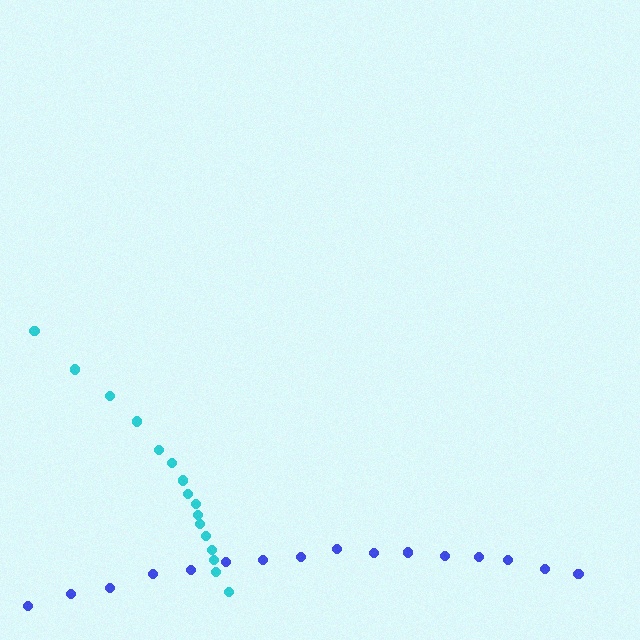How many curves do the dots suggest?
There are 2 distinct paths.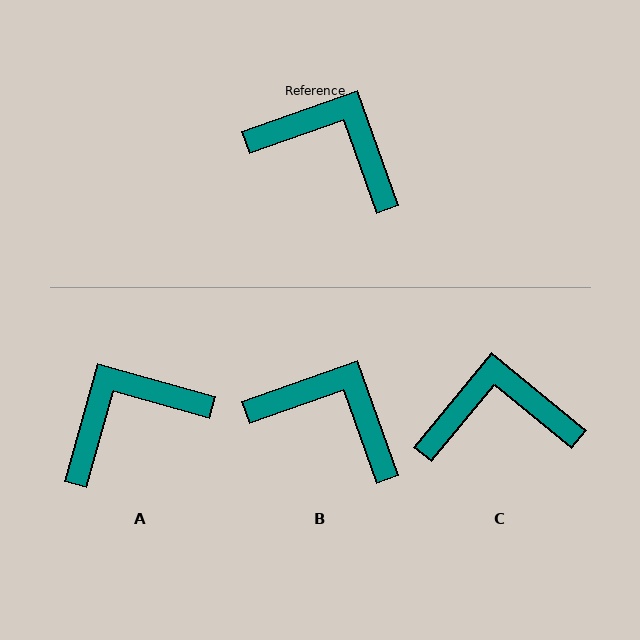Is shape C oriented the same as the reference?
No, it is off by about 31 degrees.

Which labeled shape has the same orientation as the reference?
B.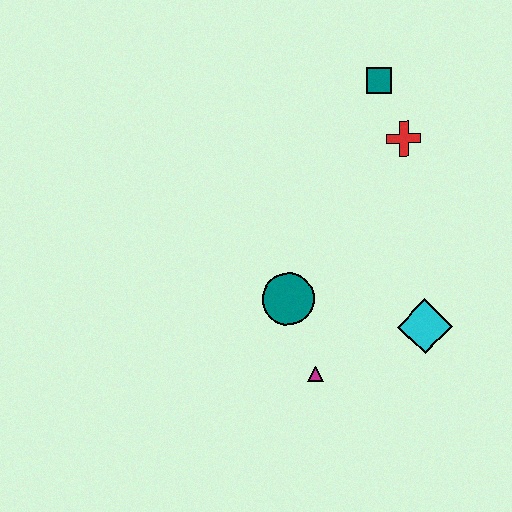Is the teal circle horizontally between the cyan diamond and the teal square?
No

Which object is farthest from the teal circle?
The teal square is farthest from the teal circle.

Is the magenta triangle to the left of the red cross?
Yes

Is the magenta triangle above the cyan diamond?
No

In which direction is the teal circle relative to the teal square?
The teal circle is below the teal square.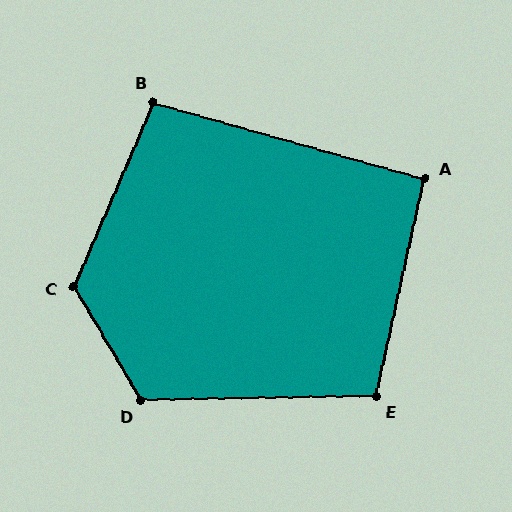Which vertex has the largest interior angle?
C, at approximately 126 degrees.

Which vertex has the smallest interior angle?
A, at approximately 94 degrees.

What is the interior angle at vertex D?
Approximately 119 degrees (obtuse).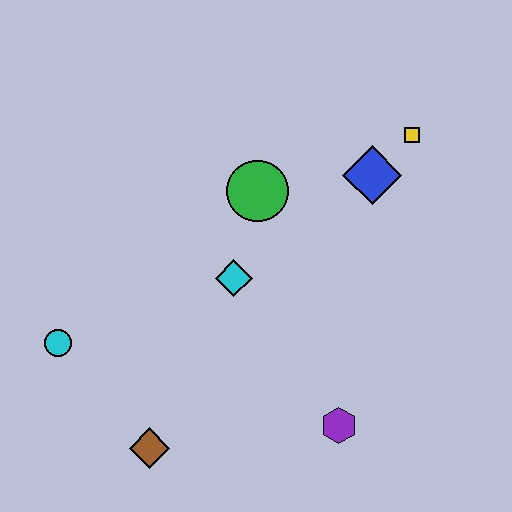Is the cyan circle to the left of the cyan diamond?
Yes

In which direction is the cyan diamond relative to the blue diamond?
The cyan diamond is to the left of the blue diamond.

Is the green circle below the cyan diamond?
No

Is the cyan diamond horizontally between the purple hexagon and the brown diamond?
Yes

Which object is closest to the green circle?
The cyan diamond is closest to the green circle.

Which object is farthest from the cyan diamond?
The yellow square is farthest from the cyan diamond.